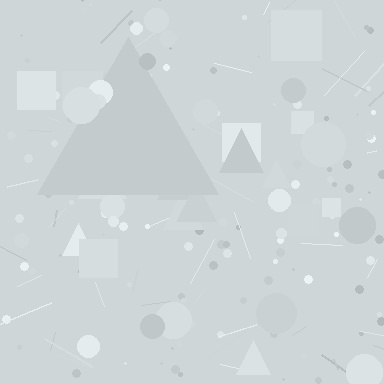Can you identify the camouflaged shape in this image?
The camouflaged shape is a triangle.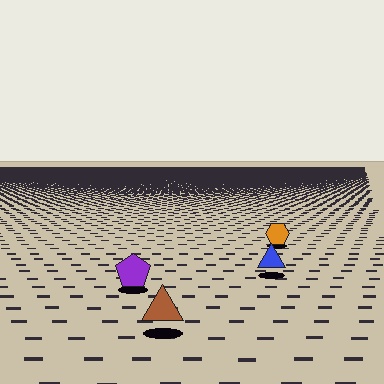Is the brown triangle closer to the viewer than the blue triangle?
Yes. The brown triangle is closer — you can tell from the texture gradient: the ground texture is coarser near it.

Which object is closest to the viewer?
The brown triangle is closest. The texture marks near it are larger and more spread out.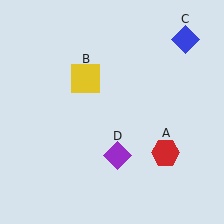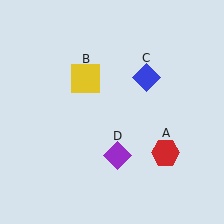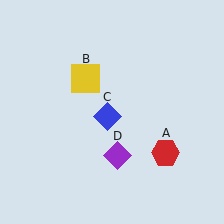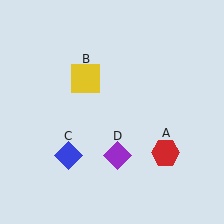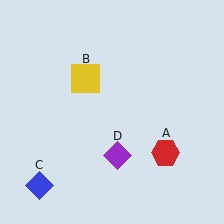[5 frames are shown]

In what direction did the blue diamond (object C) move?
The blue diamond (object C) moved down and to the left.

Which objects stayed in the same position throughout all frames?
Red hexagon (object A) and yellow square (object B) and purple diamond (object D) remained stationary.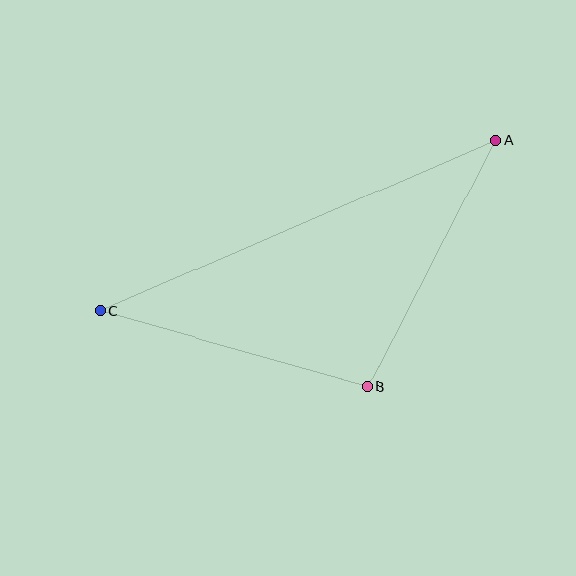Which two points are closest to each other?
Points A and B are closest to each other.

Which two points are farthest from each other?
Points A and C are farthest from each other.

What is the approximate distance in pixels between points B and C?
The distance between B and C is approximately 278 pixels.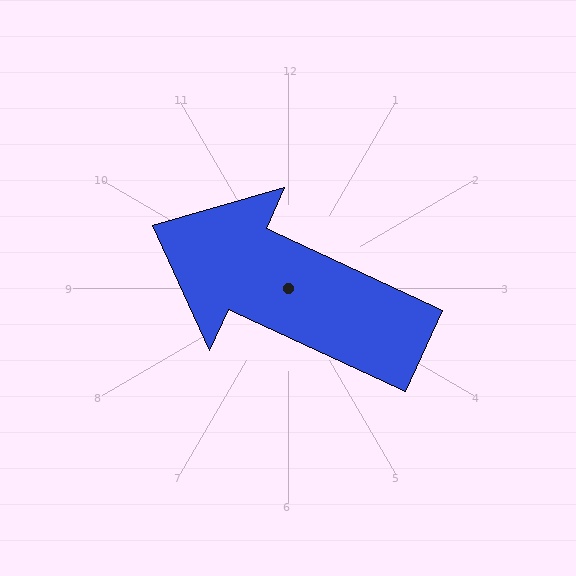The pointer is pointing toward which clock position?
Roughly 10 o'clock.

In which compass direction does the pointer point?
Northwest.